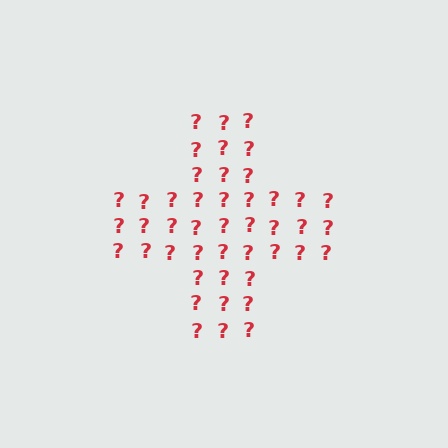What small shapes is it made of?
It is made of small question marks.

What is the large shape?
The large shape is a cross.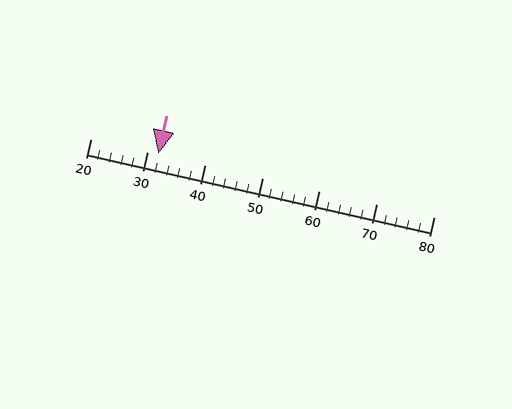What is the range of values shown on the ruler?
The ruler shows values from 20 to 80.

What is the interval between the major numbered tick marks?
The major tick marks are spaced 10 units apart.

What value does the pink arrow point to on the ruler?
The pink arrow points to approximately 32.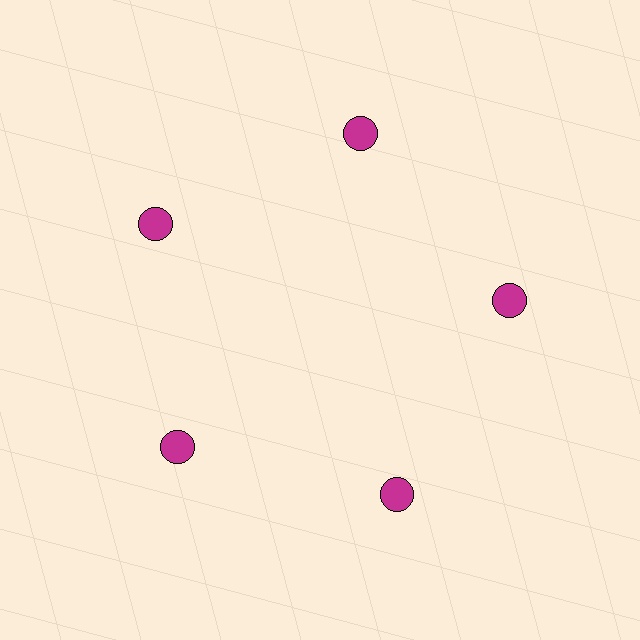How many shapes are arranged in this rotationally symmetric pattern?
There are 5 shapes, arranged in 5 groups of 1.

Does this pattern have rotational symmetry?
Yes, this pattern has 5-fold rotational symmetry. It looks the same after rotating 72 degrees around the center.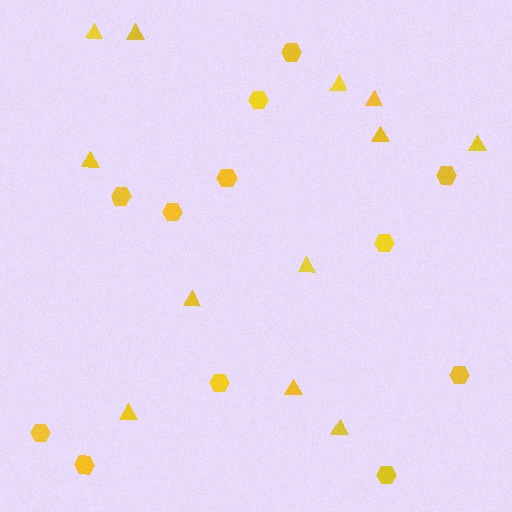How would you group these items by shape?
There are 2 groups: one group of hexagons (12) and one group of triangles (12).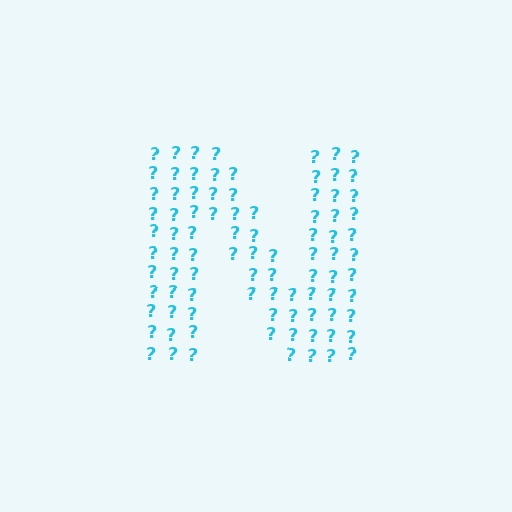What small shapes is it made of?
It is made of small question marks.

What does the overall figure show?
The overall figure shows the letter N.